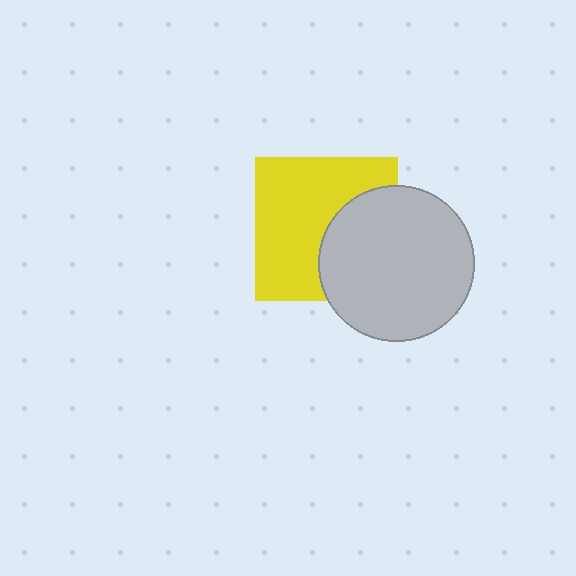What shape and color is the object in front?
The object in front is a light gray circle.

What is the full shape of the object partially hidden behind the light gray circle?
The partially hidden object is a yellow square.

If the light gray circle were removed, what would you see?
You would see the complete yellow square.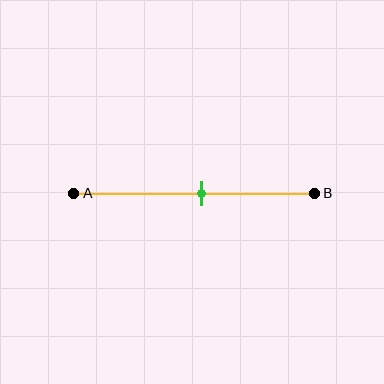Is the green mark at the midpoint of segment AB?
No, the mark is at about 55% from A, not at the 50% midpoint.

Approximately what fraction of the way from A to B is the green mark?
The green mark is approximately 55% of the way from A to B.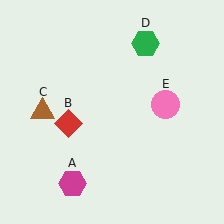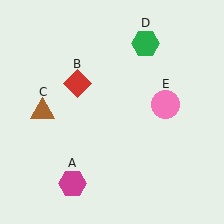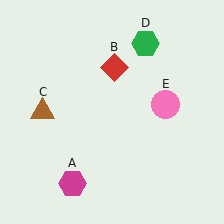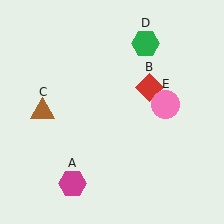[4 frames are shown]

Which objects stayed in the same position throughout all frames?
Magenta hexagon (object A) and brown triangle (object C) and green hexagon (object D) and pink circle (object E) remained stationary.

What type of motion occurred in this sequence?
The red diamond (object B) rotated clockwise around the center of the scene.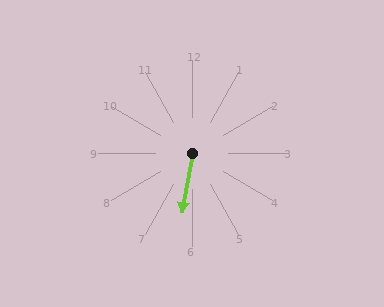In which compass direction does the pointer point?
South.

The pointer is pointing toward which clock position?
Roughly 6 o'clock.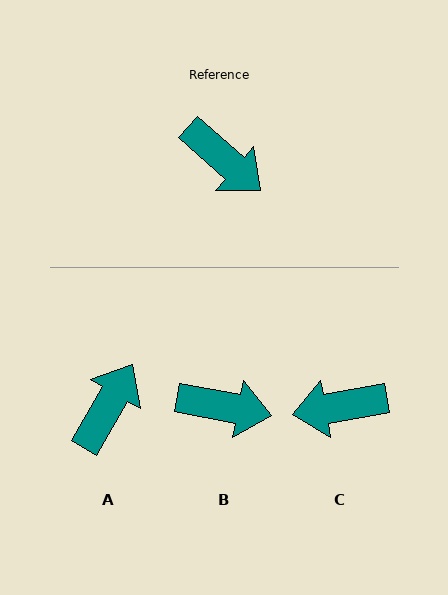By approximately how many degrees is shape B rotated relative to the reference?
Approximately 31 degrees counter-clockwise.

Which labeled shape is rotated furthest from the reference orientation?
C, about 129 degrees away.